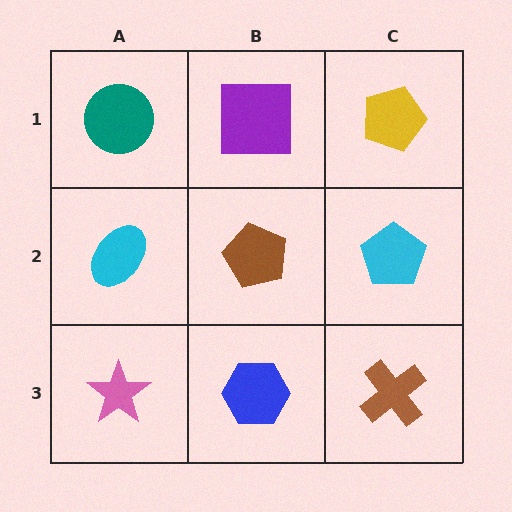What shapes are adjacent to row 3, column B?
A brown pentagon (row 2, column B), a pink star (row 3, column A), a brown cross (row 3, column C).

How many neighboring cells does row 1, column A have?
2.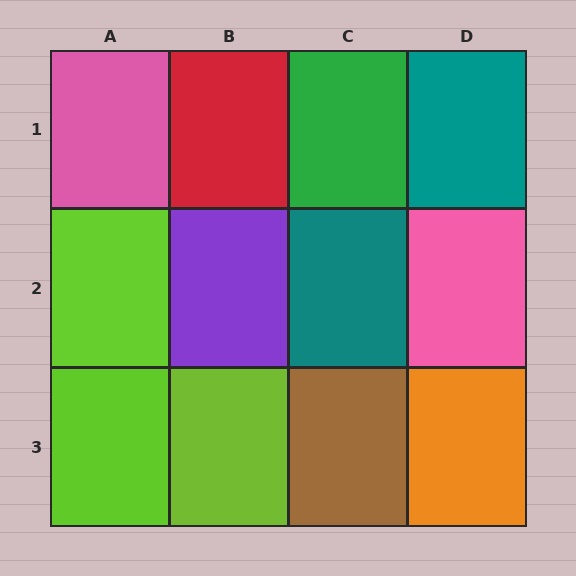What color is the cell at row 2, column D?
Pink.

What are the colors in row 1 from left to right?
Pink, red, green, teal.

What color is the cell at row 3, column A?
Lime.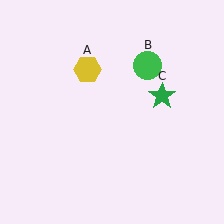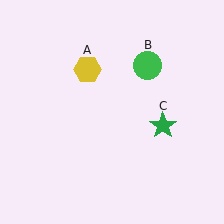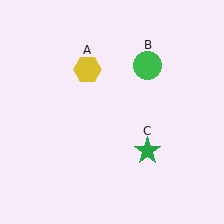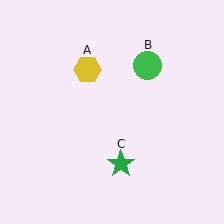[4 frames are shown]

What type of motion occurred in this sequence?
The green star (object C) rotated clockwise around the center of the scene.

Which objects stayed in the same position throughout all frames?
Yellow hexagon (object A) and green circle (object B) remained stationary.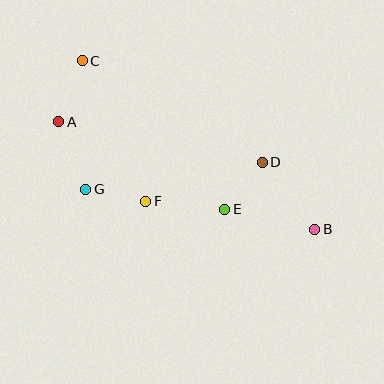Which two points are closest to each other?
Points D and E are closest to each other.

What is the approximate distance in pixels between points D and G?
The distance between D and G is approximately 179 pixels.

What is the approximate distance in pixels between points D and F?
The distance between D and F is approximately 123 pixels.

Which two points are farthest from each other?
Points B and C are farthest from each other.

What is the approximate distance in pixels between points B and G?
The distance between B and G is approximately 232 pixels.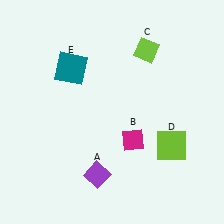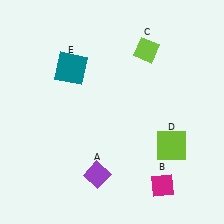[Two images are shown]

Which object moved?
The magenta diamond (B) moved down.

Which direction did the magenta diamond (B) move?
The magenta diamond (B) moved down.